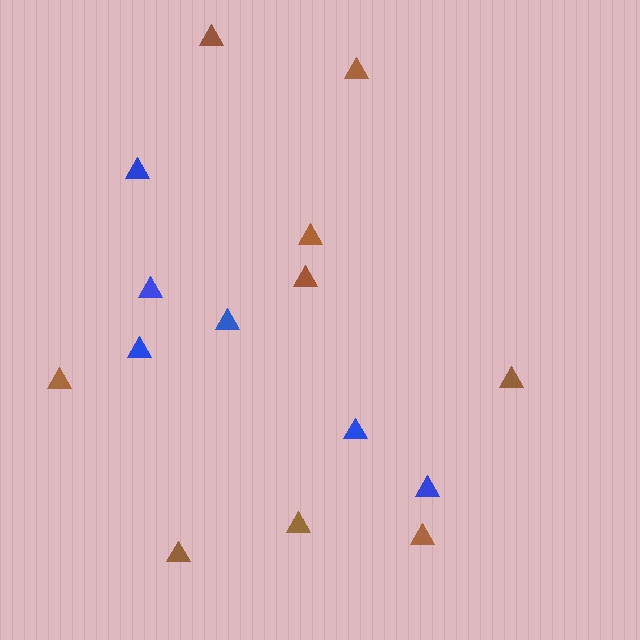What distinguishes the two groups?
There are 2 groups: one group of brown triangles (9) and one group of blue triangles (6).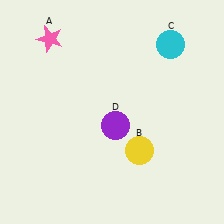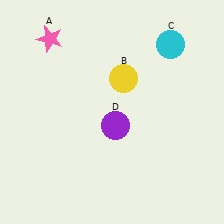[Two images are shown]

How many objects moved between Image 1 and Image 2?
1 object moved between the two images.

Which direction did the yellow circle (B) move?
The yellow circle (B) moved up.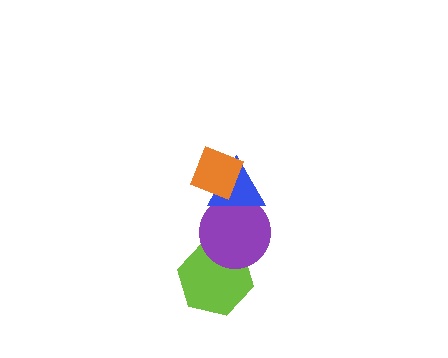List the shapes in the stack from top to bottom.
From top to bottom: the orange diamond, the blue triangle, the purple circle, the lime hexagon.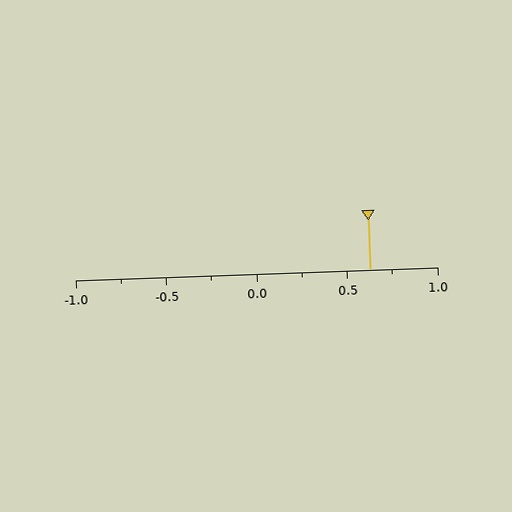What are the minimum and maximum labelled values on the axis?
The axis runs from -1.0 to 1.0.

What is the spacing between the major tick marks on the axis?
The major ticks are spaced 0.5 apart.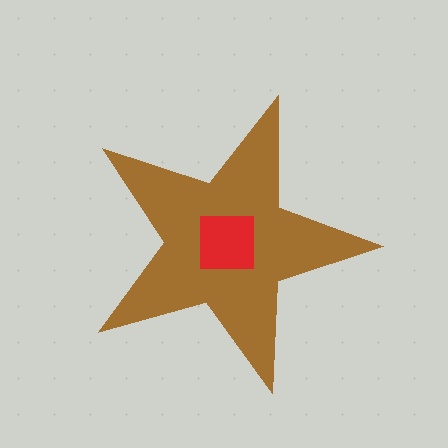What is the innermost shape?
The red square.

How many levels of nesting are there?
2.